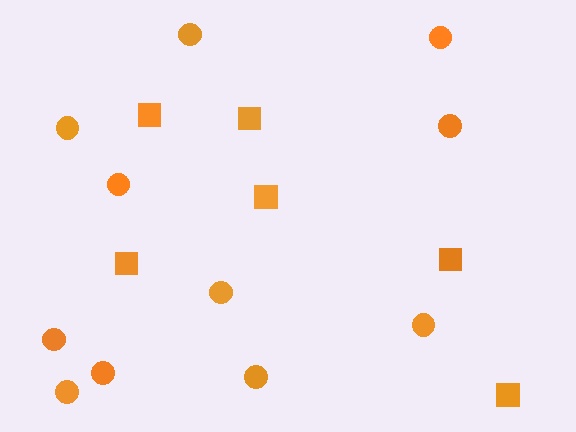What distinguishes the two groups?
There are 2 groups: one group of squares (6) and one group of circles (11).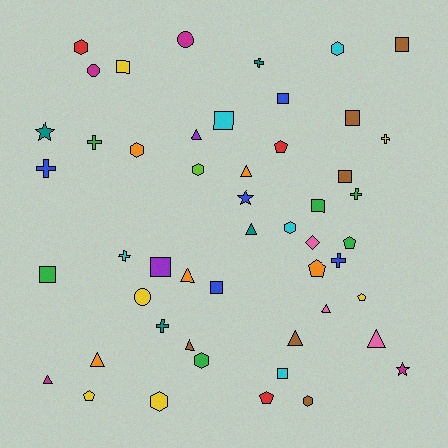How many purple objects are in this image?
There are 2 purple objects.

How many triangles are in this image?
There are 10 triangles.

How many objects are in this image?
There are 50 objects.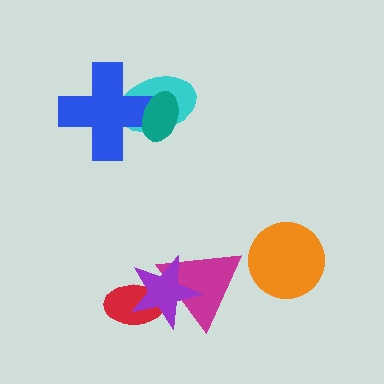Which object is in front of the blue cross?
The teal ellipse is in front of the blue cross.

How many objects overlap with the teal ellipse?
2 objects overlap with the teal ellipse.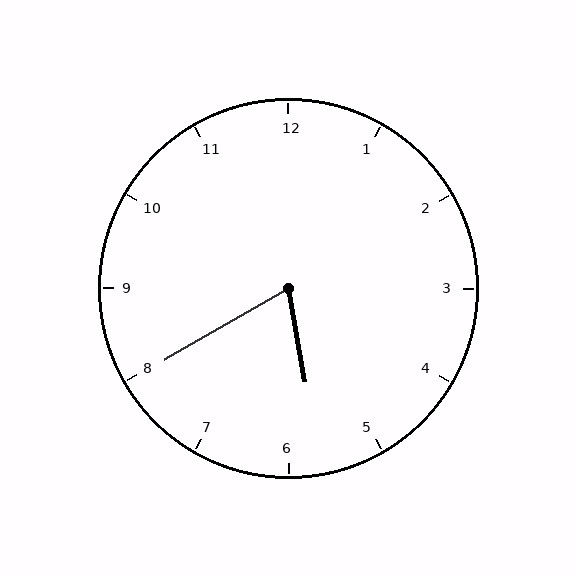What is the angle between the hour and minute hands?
Approximately 70 degrees.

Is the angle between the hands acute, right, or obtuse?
It is acute.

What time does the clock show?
5:40.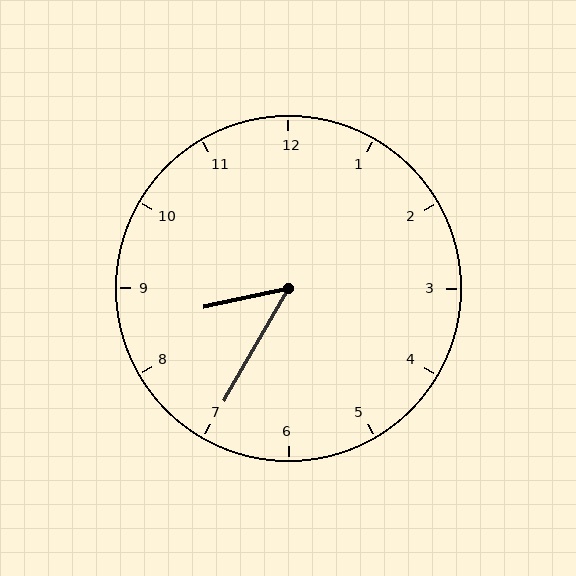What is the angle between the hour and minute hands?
Approximately 48 degrees.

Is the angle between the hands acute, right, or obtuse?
It is acute.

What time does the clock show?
8:35.